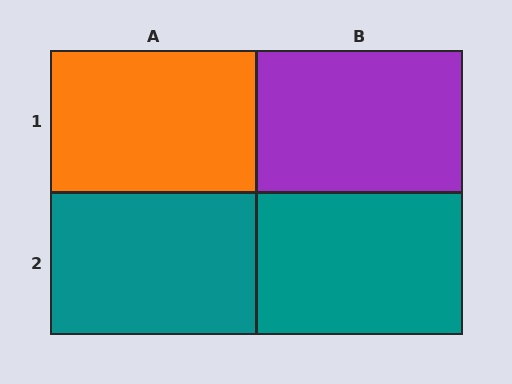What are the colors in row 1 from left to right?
Orange, purple.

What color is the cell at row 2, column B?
Teal.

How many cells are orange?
1 cell is orange.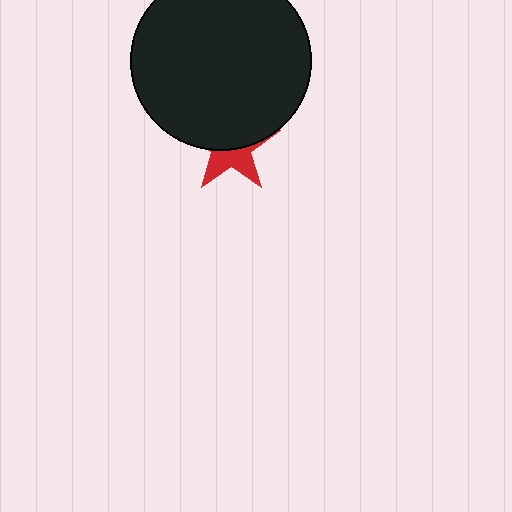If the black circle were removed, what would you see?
You would see the complete red star.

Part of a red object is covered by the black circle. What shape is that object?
It is a star.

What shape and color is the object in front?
The object in front is a black circle.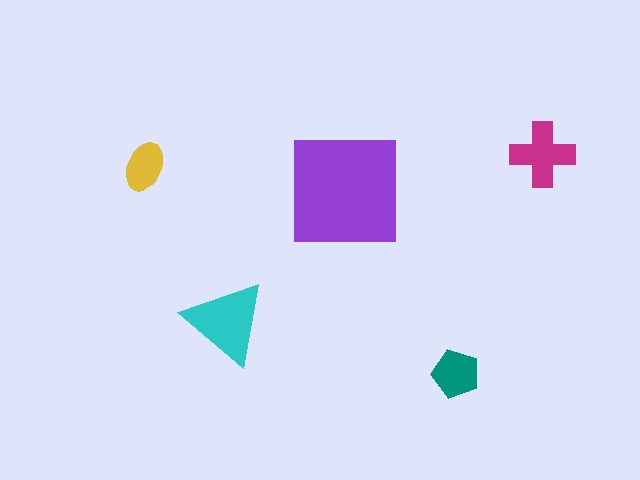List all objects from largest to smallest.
The purple square, the cyan triangle, the magenta cross, the teal pentagon, the yellow ellipse.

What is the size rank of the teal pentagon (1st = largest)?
4th.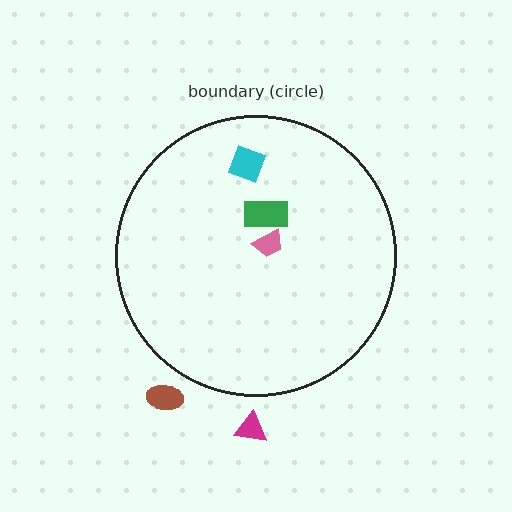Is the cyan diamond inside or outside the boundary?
Inside.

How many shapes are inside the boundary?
3 inside, 2 outside.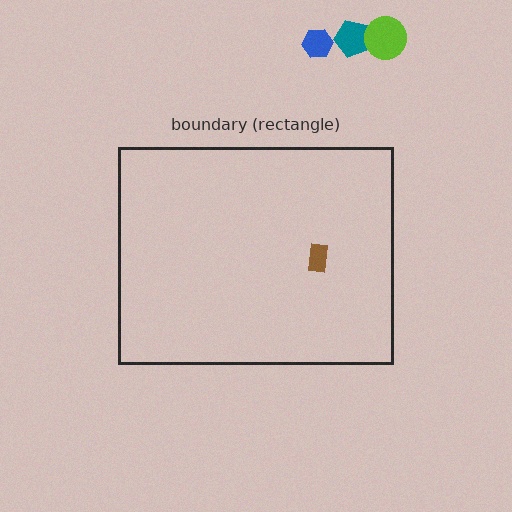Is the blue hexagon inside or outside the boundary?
Outside.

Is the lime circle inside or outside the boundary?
Outside.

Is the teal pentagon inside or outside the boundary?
Outside.